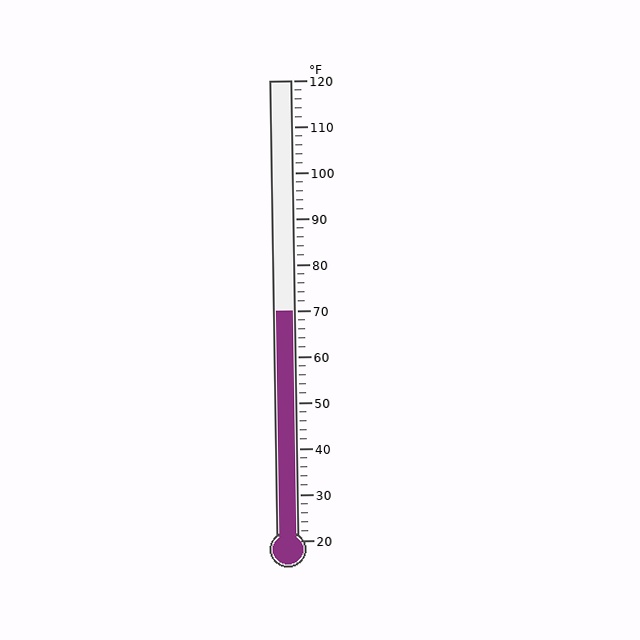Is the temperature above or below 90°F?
The temperature is below 90°F.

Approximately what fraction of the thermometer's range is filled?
The thermometer is filled to approximately 50% of its range.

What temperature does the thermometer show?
The thermometer shows approximately 70°F.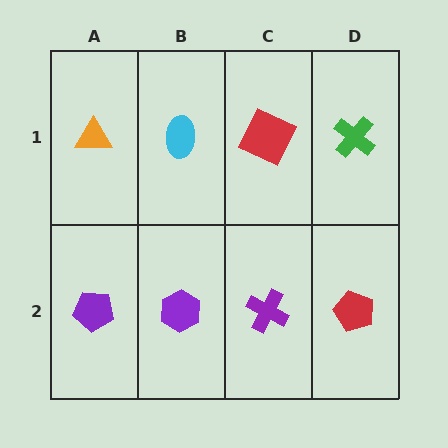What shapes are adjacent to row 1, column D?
A red pentagon (row 2, column D), a red square (row 1, column C).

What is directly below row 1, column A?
A purple pentagon.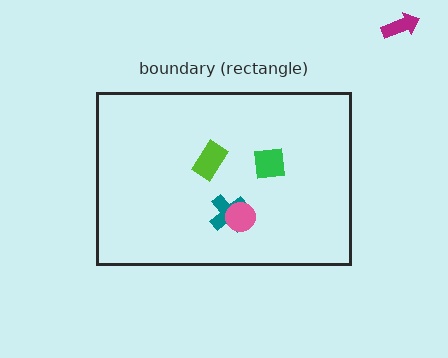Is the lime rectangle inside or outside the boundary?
Inside.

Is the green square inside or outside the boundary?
Inside.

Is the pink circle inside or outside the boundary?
Inside.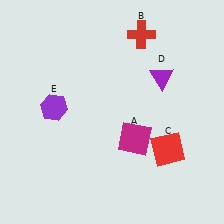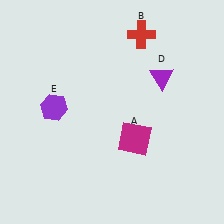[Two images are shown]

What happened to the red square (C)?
The red square (C) was removed in Image 2. It was in the bottom-right area of Image 1.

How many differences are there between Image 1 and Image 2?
There is 1 difference between the two images.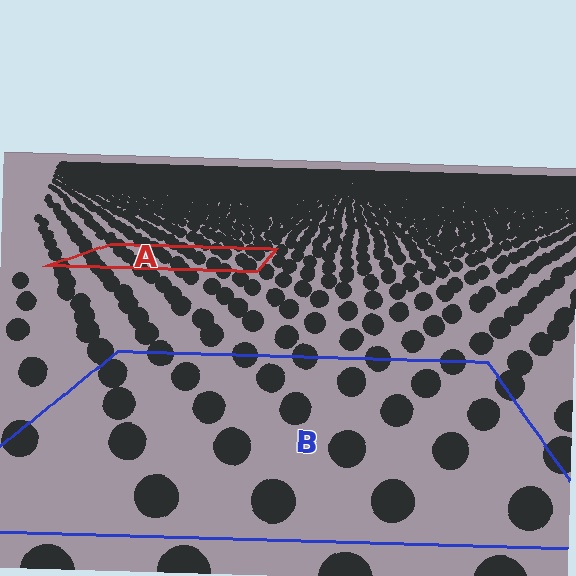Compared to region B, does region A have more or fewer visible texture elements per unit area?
Region A has more texture elements per unit area — they are packed more densely because it is farther away.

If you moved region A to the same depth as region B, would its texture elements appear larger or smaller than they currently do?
They would appear larger. At a closer depth, the same texture elements are projected at a bigger on-screen size.